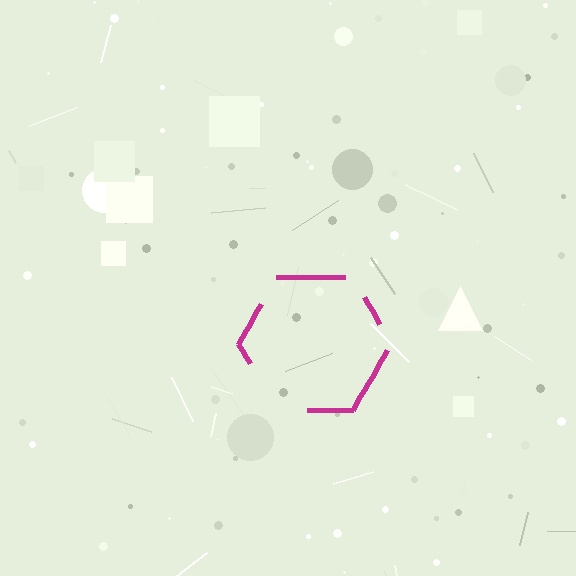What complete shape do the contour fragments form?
The contour fragments form a hexagon.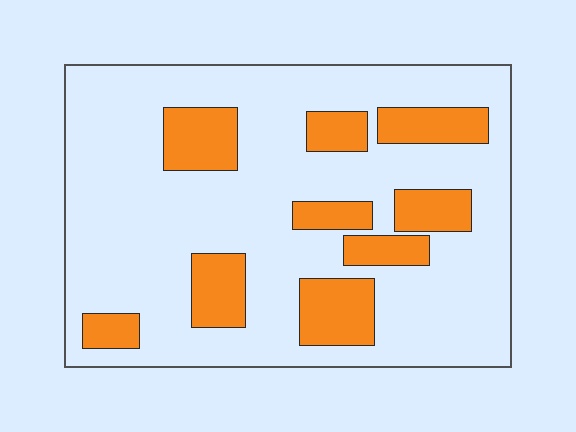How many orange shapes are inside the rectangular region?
9.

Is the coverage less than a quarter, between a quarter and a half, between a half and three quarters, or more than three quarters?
Less than a quarter.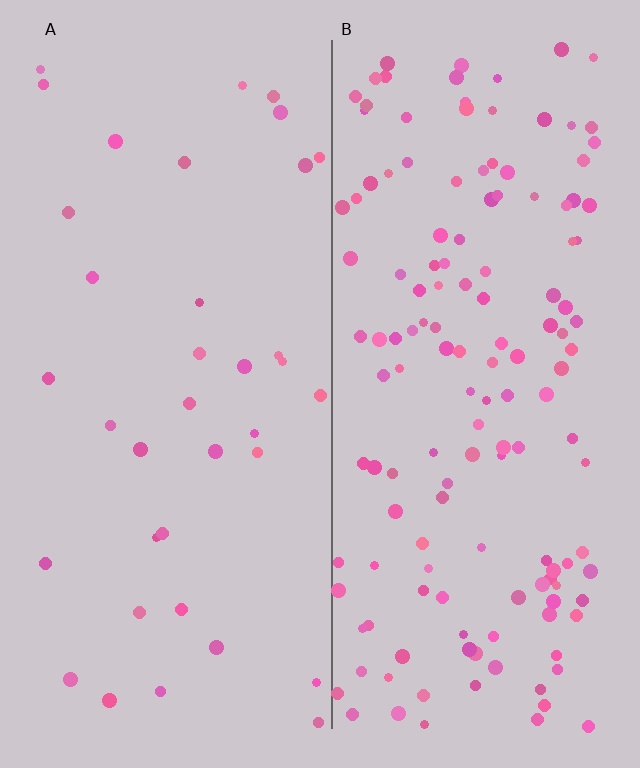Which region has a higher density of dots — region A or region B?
B (the right).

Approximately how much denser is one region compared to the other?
Approximately 4.0× — region B over region A.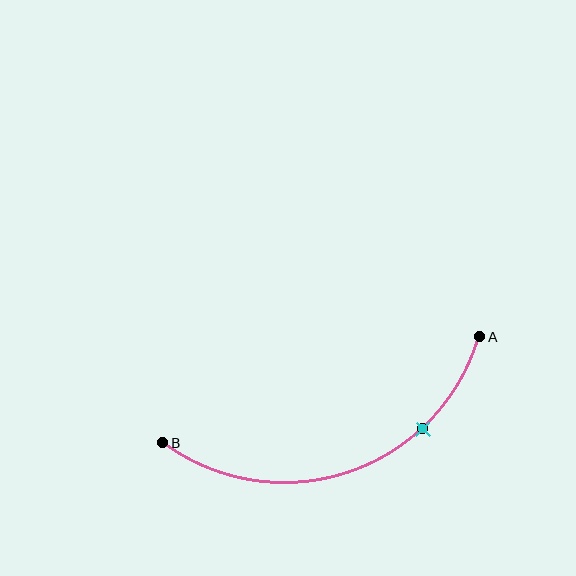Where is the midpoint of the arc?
The arc midpoint is the point on the curve farthest from the straight line joining A and B. It sits below that line.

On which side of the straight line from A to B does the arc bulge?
The arc bulges below the straight line connecting A and B.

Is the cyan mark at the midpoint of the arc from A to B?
No. The cyan mark lies on the arc but is closer to endpoint A. The arc midpoint would be at the point on the curve equidistant along the arc from both A and B.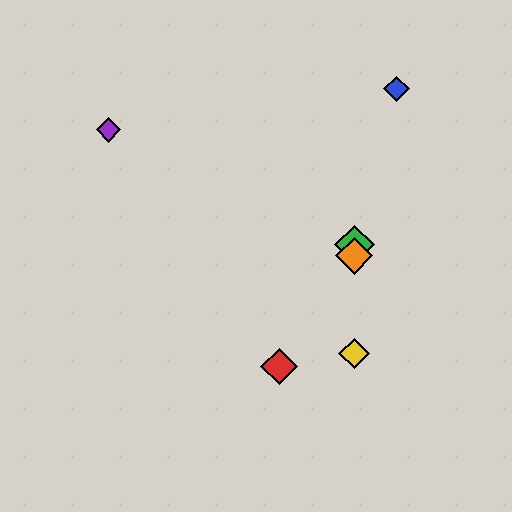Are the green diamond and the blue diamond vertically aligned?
No, the green diamond is at x≈354 and the blue diamond is at x≈397.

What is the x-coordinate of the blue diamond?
The blue diamond is at x≈397.